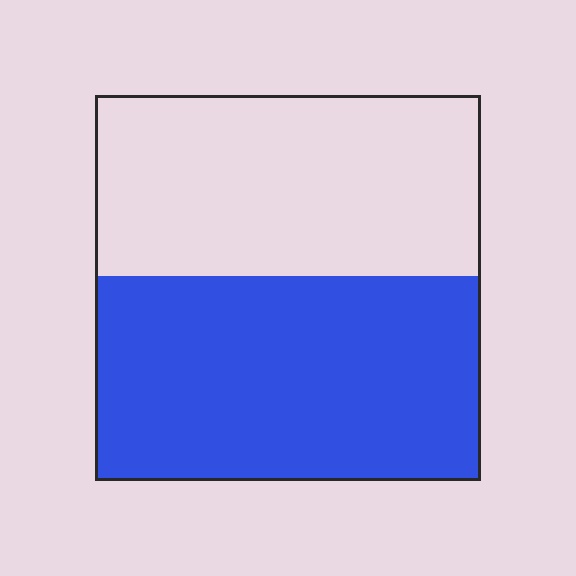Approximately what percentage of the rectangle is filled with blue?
Approximately 55%.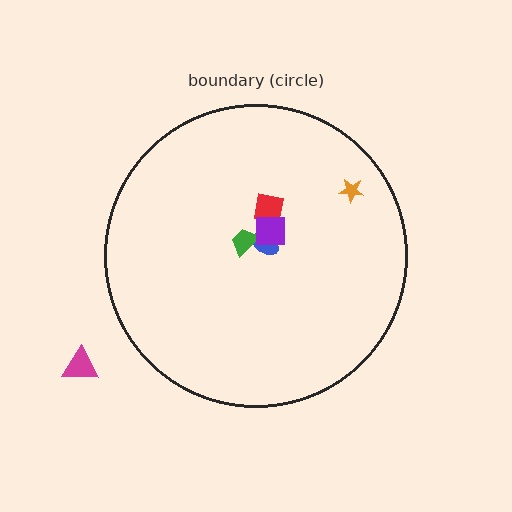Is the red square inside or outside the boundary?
Inside.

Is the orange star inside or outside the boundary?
Inside.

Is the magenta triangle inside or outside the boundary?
Outside.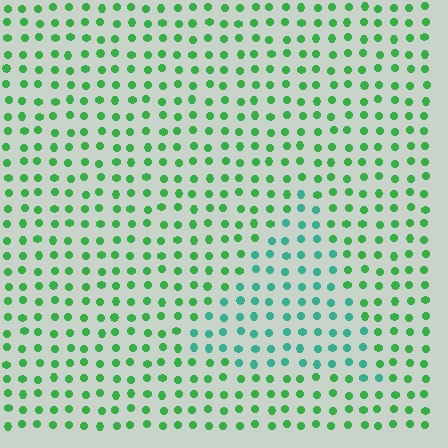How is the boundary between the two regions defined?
The boundary is defined purely by a slight shift in hue (about 38 degrees). Spacing, size, and orientation are identical on both sides.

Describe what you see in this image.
The image is filled with small green elements in a uniform arrangement. A triangle-shaped region is visible where the elements are tinted to a slightly different hue, forming a subtle color boundary.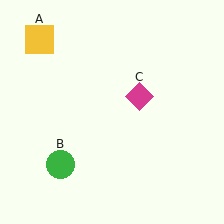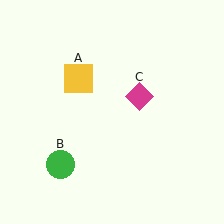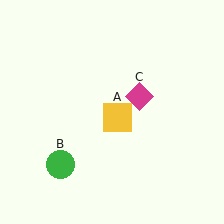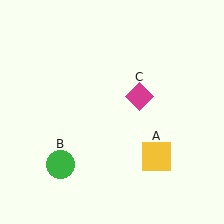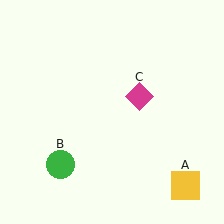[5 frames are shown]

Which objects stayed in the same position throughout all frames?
Green circle (object B) and magenta diamond (object C) remained stationary.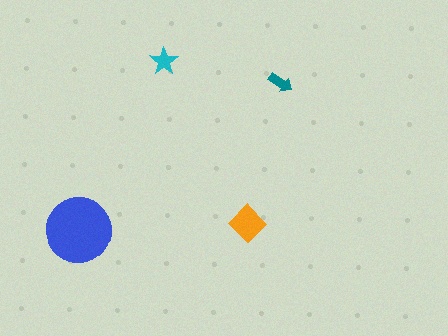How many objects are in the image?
There are 4 objects in the image.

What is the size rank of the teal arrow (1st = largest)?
4th.